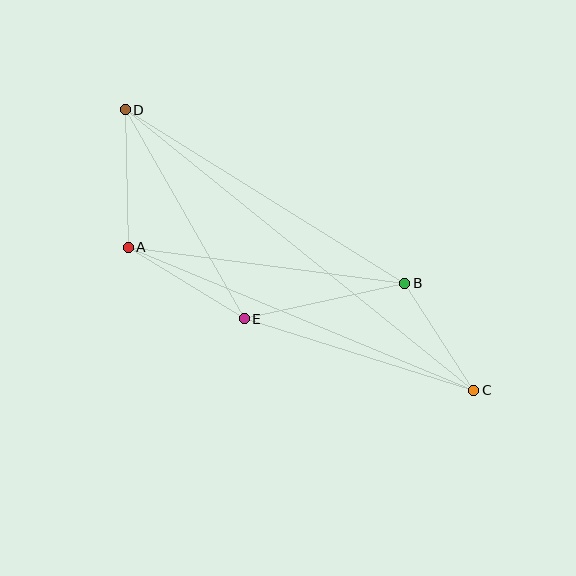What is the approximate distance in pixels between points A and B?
The distance between A and B is approximately 279 pixels.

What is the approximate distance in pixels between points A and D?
The distance between A and D is approximately 138 pixels.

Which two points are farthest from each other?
Points C and D are farthest from each other.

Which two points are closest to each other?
Points B and C are closest to each other.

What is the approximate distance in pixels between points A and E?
The distance between A and E is approximately 137 pixels.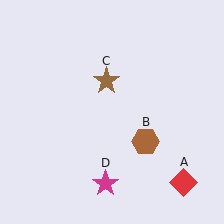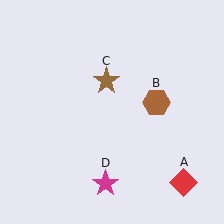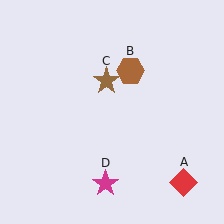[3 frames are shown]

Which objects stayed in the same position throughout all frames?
Red diamond (object A) and brown star (object C) and magenta star (object D) remained stationary.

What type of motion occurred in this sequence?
The brown hexagon (object B) rotated counterclockwise around the center of the scene.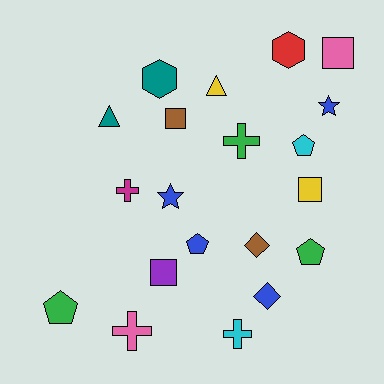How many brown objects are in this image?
There are 2 brown objects.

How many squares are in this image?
There are 4 squares.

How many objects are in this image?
There are 20 objects.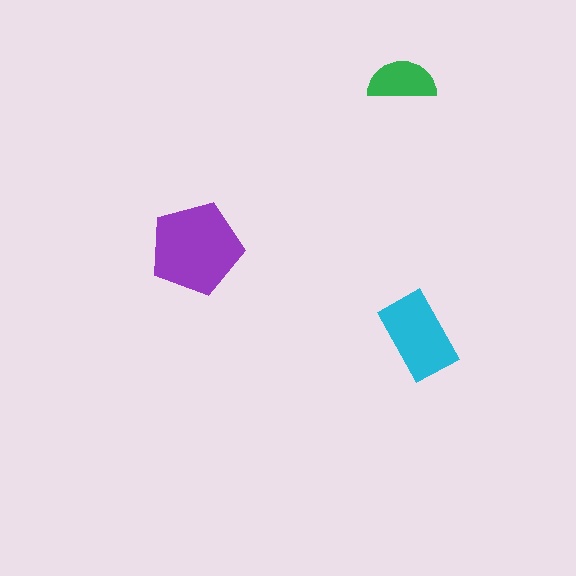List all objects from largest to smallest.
The purple pentagon, the cyan rectangle, the green semicircle.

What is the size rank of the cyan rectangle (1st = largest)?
2nd.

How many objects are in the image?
There are 3 objects in the image.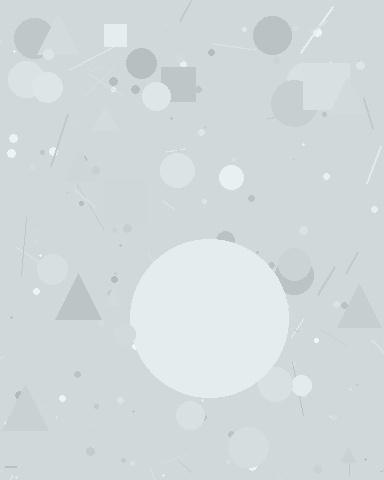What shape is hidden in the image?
A circle is hidden in the image.